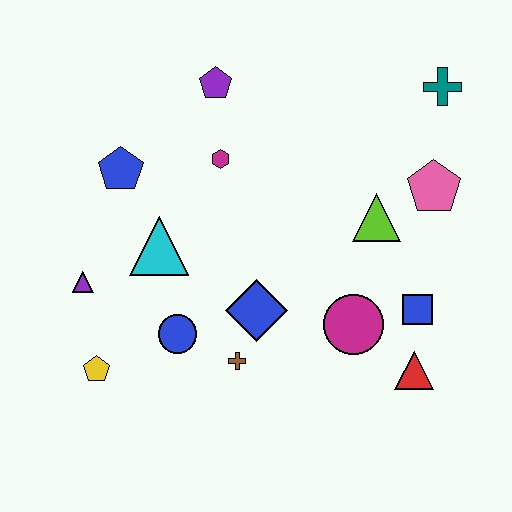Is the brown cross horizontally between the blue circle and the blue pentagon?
No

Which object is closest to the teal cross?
The pink pentagon is closest to the teal cross.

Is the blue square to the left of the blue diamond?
No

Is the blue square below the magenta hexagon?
Yes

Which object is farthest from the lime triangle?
The yellow pentagon is farthest from the lime triangle.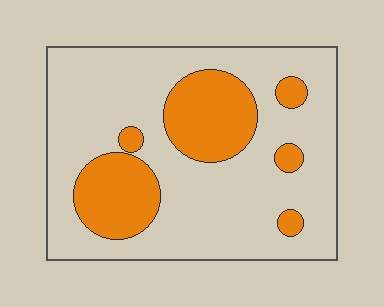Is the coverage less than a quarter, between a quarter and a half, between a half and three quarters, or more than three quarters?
Between a quarter and a half.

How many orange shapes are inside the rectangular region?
6.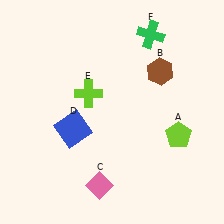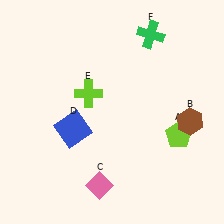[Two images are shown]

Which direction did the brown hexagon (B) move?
The brown hexagon (B) moved down.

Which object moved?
The brown hexagon (B) moved down.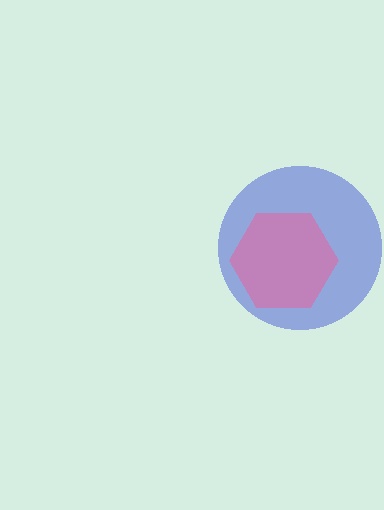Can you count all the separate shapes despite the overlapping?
Yes, there are 2 separate shapes.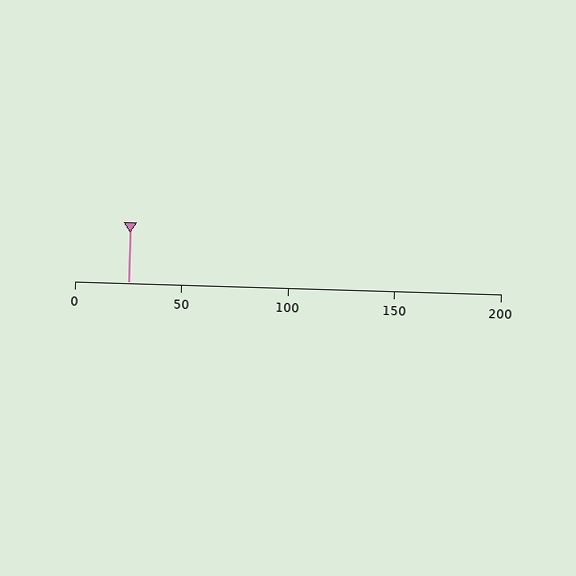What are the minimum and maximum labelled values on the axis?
The axis runs from 0 to 200.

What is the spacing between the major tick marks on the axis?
The major ticks are spaced 50 apart.